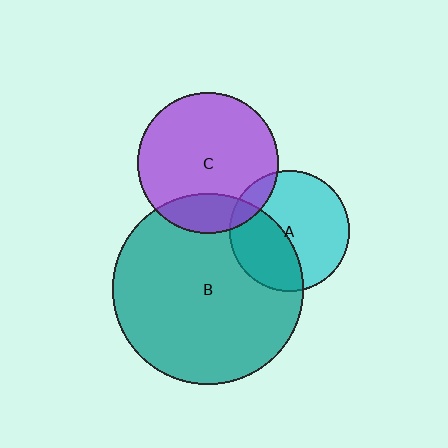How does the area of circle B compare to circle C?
Approximately 1.8 times.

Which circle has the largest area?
Circle B (teal).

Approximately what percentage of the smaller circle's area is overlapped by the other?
Approximately 10%.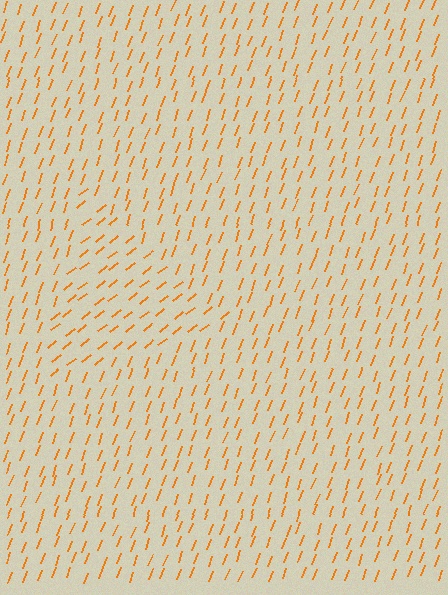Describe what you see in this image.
The image is filled with small orange line segments. A triangle region in the image has lines oriented differently from the surrounding lines, creating a visible texture boundary.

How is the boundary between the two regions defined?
The boundary is defined purely by a change in line orientation (approximately 31 degrees difference). All lines are the same color and thickness.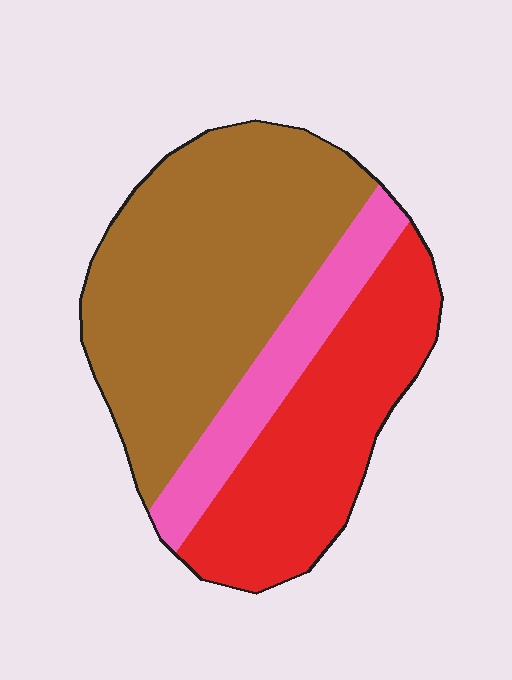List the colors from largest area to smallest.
From largest to smallest: brown, red, pink.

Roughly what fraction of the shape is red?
Red covers 33% of the shape.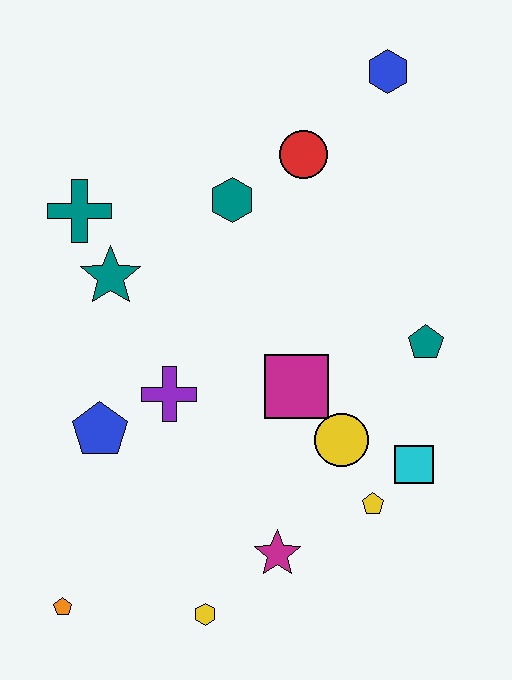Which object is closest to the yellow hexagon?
The magenta star is closest to the yellow hexagon.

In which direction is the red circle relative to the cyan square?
The red circle is above the cyan square.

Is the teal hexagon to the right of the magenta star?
No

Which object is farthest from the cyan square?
The teal cross is farthest from the cyan square.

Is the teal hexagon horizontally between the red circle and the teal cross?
Yes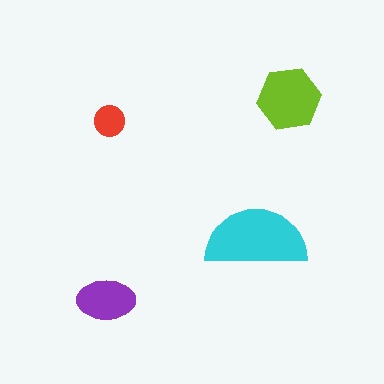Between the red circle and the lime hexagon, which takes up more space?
The lime hexagon.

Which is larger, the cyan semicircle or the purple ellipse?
The cyan semicircle.